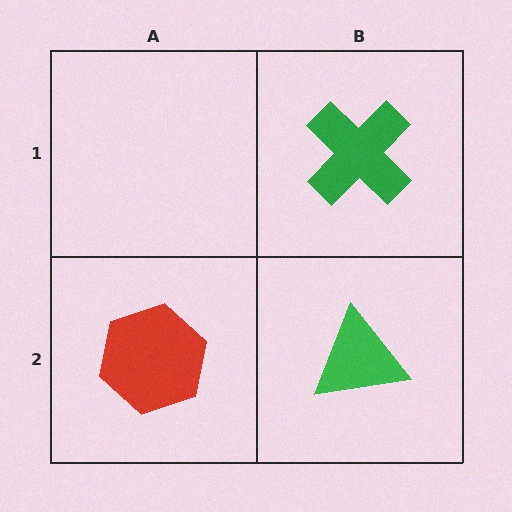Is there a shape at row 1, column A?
No, that cell is empty.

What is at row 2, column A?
A red hexagon.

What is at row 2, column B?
A green triangle.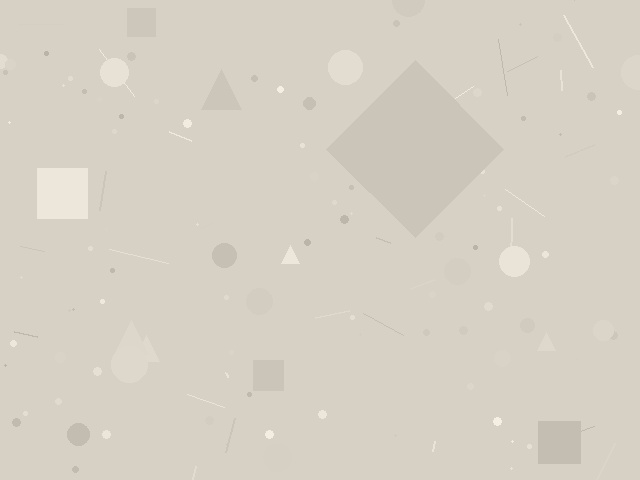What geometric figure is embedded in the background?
A diamond is embedded in the background.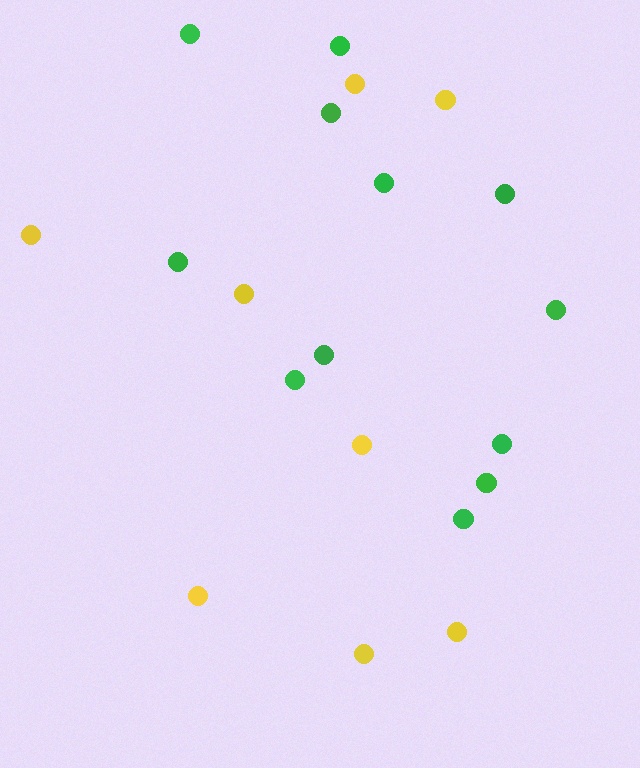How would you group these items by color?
There are 2 groups: one group of yellow circles (8) and one group of green circles (12).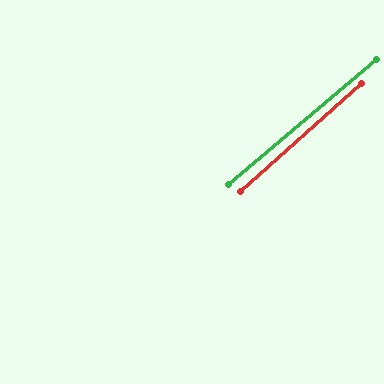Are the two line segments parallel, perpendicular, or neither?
Parallel — their directions differ by only 1.6°.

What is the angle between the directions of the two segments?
Approximately 2 degrees.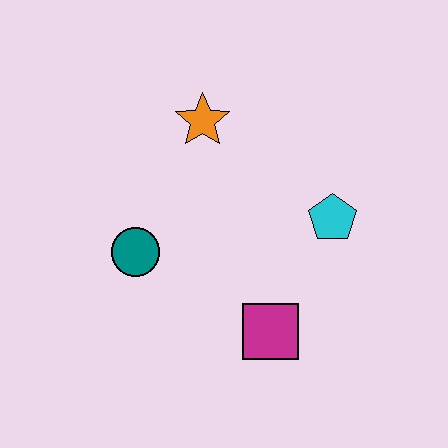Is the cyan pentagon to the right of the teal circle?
Yes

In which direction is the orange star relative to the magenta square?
The orange star is above the magenta square.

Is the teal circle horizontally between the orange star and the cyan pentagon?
No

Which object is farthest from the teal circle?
The cyan pentagon is farthest from the teal circle.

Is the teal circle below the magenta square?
No